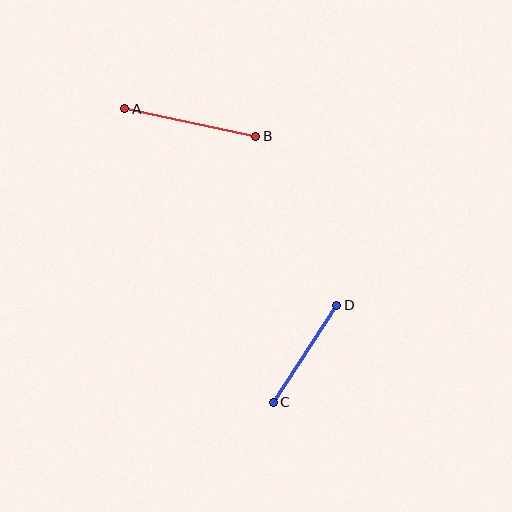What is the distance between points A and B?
The distance is approximately 134 pixels.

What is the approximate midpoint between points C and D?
The midpoint is at approximately (305, 354) pixels.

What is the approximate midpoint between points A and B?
The midpoint is at approximately (190, 122) pixels.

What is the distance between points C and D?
The distance is approximately 116 pixels.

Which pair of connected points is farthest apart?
Points A and B are farthest apart.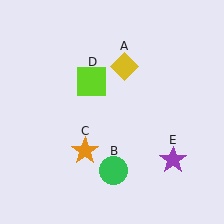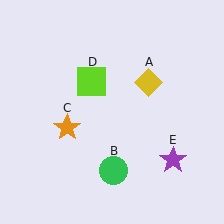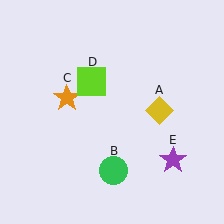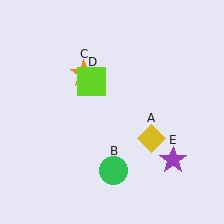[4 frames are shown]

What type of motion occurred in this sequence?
The yellow diamond (object A), orange star (object C) rotated clockwise around the center of the scene.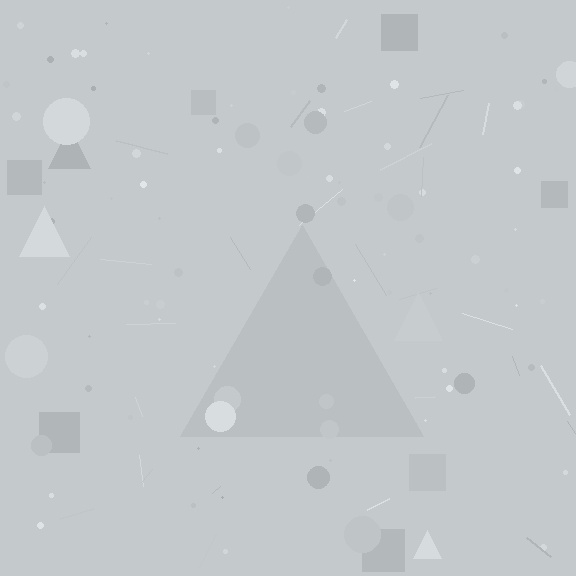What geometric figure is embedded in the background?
A triangle is embedded in the background.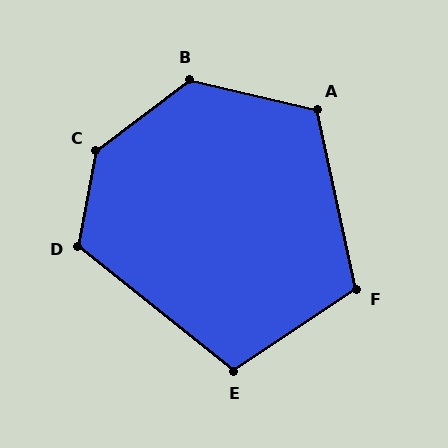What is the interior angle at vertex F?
Approximately 111 degrees (obtuse).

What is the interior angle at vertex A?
Approximately 115 degrees (obtuse).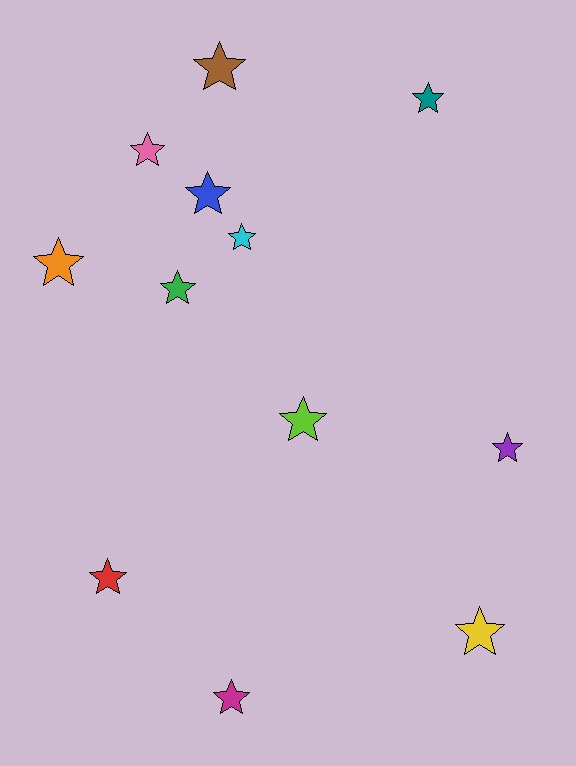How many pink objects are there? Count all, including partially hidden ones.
There is 1 pink object.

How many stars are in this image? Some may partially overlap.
There are 12 stars.